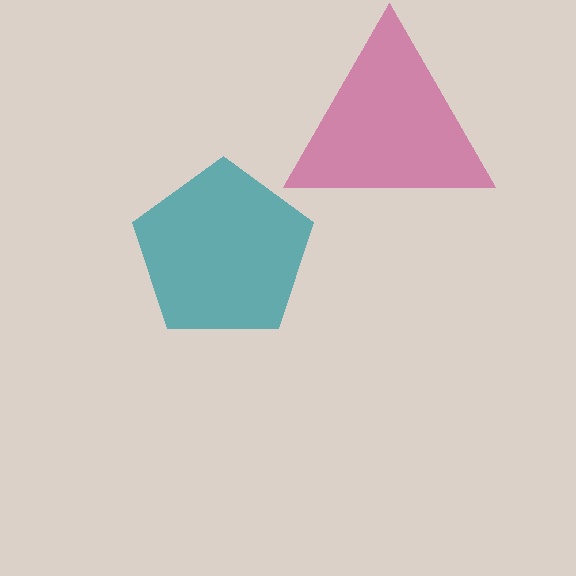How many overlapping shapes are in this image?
There are 2 overlapping shapes in the image.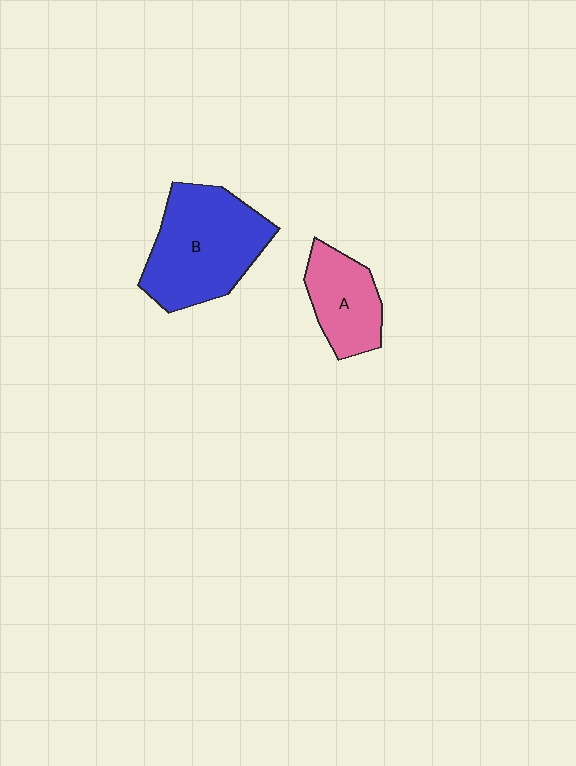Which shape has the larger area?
Shape B (blue).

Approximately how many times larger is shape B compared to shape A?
Approximately 1.8 times.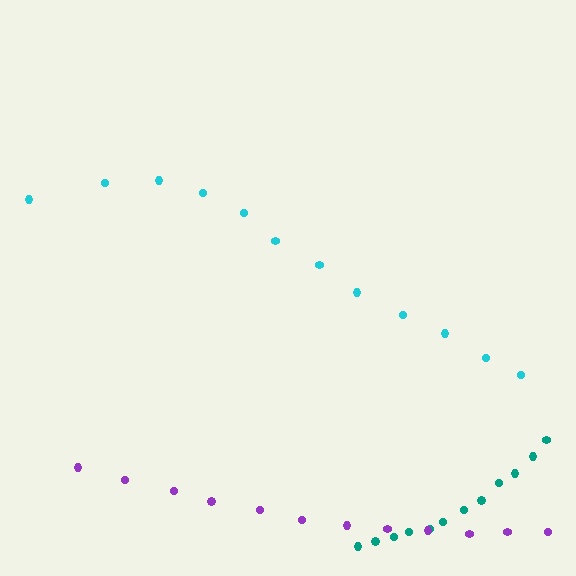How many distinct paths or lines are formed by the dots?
There are 3 distinct paths.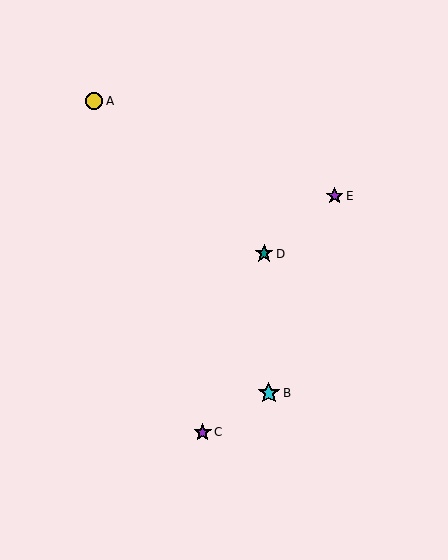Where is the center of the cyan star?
The center of the cyan star is at (269, 393).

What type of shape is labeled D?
Shape D is a teal star.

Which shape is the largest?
The cyan star (labeled B) is the largest.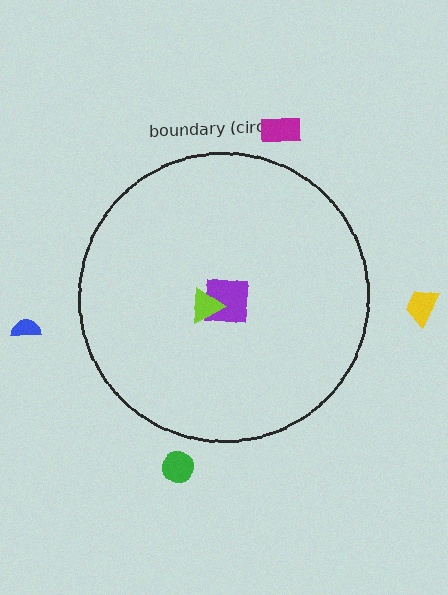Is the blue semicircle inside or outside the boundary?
Outside.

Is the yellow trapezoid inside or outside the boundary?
Outside.